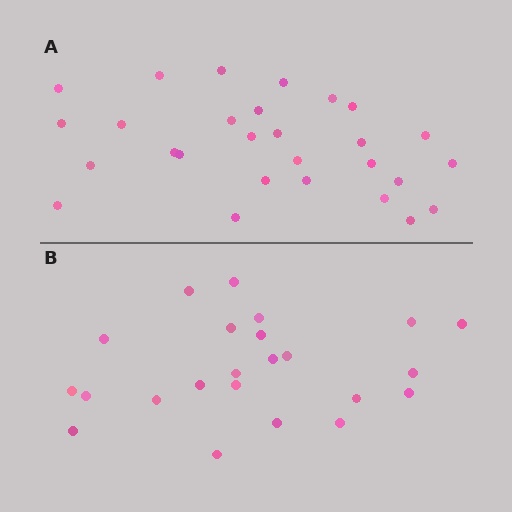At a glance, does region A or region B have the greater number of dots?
Region A (the top region) has more dots.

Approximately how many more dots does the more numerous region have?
Region A has about 5 more dots than region B.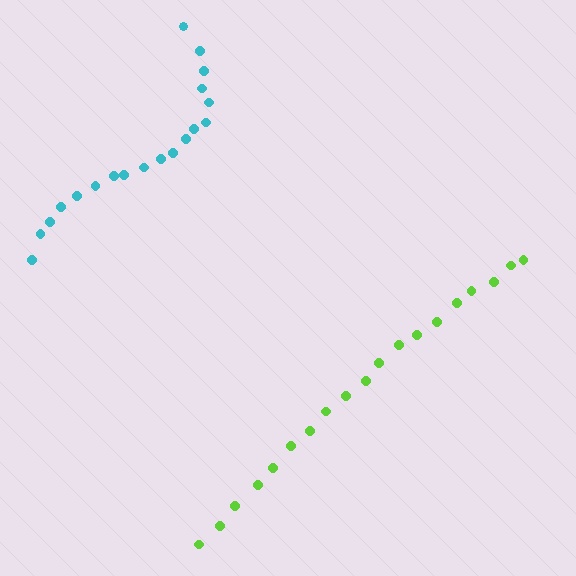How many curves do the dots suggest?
There are 2 distinct paths.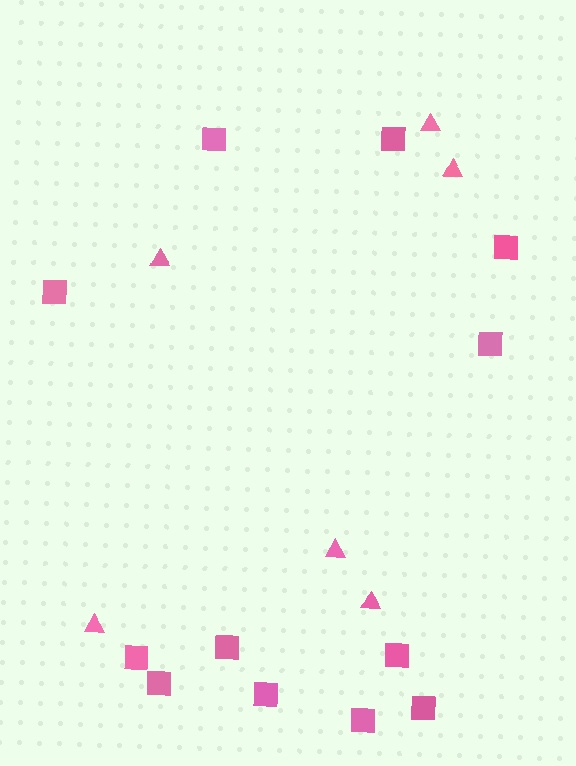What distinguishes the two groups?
There are 2 groups: one group of triangles (6) and one group of squares (12).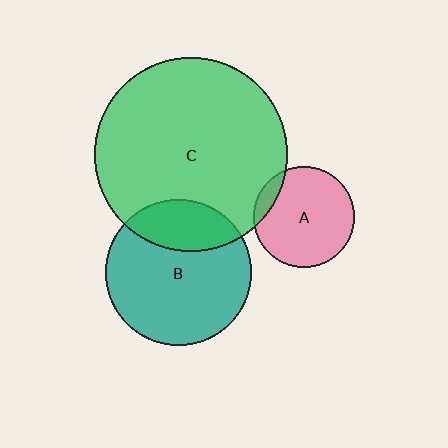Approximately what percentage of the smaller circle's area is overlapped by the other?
Approximately 10%.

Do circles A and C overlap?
Yes.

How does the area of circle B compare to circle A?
Approximately 2.1 times.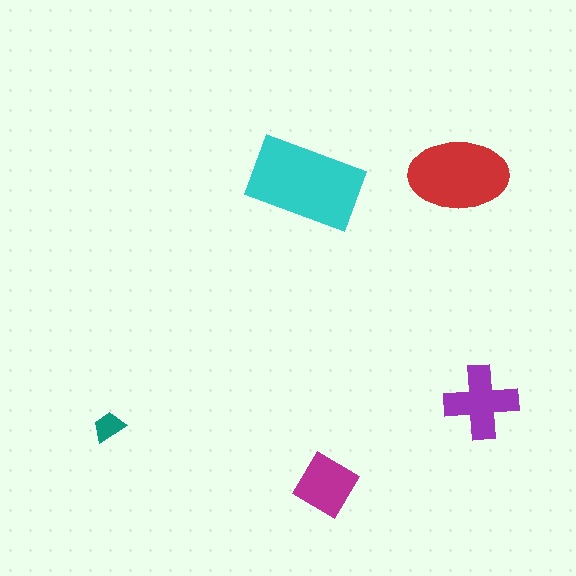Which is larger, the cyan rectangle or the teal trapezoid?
The cyan rectangle.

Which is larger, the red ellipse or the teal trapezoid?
The red ellipse.